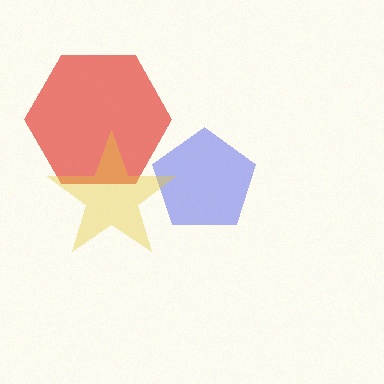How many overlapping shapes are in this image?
There are 3 overlapping shapes in the image.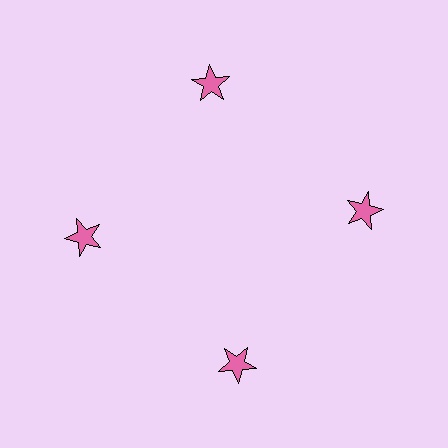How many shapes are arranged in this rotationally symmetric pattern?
There are 4 shapes, arranged in 4 groups of 1.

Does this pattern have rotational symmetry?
Yes, this pattern has 4-fold rotational symmetry. It looks the same after rotating 90 degrees around the center.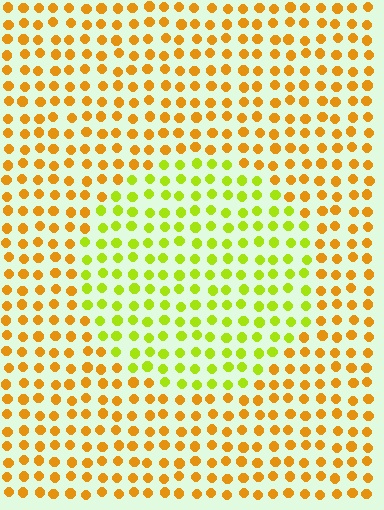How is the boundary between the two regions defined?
The boundary is defined purely by a slight shift in hue (about 42 degrees). Spacing, size, and orientation are identical on both sides.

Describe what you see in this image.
The image is filled with small orange elements in a uniform arrangement. A circle-shaped region is visible where the elements are tinted to a slightly different hue, forming a subtle color boundary.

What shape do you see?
I see a circle.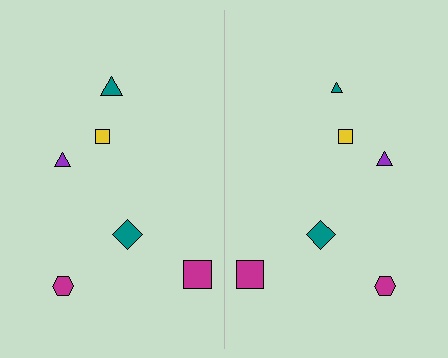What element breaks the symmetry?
The teal triangle on the right side has a different size than its mirror counterpart.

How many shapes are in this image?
There are 12 shapes in this image.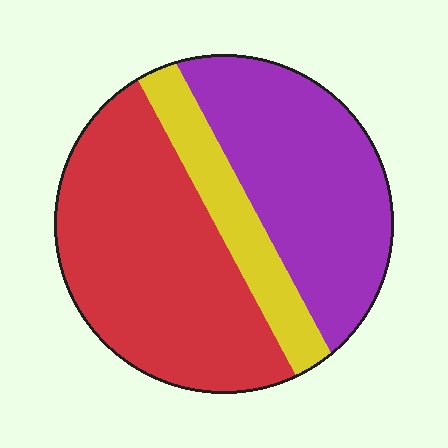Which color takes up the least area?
Yellow, at roughly 15%.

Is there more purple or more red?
Red.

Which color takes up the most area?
Red, at roughly 45%.